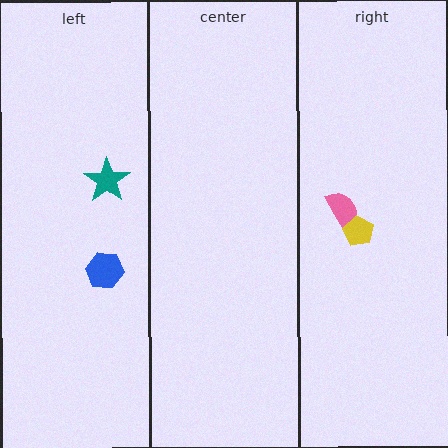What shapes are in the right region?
The pink semicircle, the yellow pentagon.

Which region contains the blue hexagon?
The left region.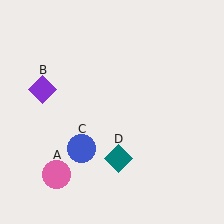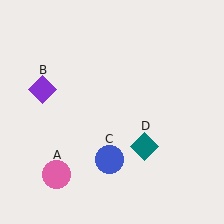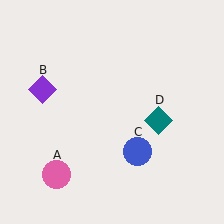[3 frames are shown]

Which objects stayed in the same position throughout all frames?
Pink circle (object A) and purple diamond (object B) remained stationary.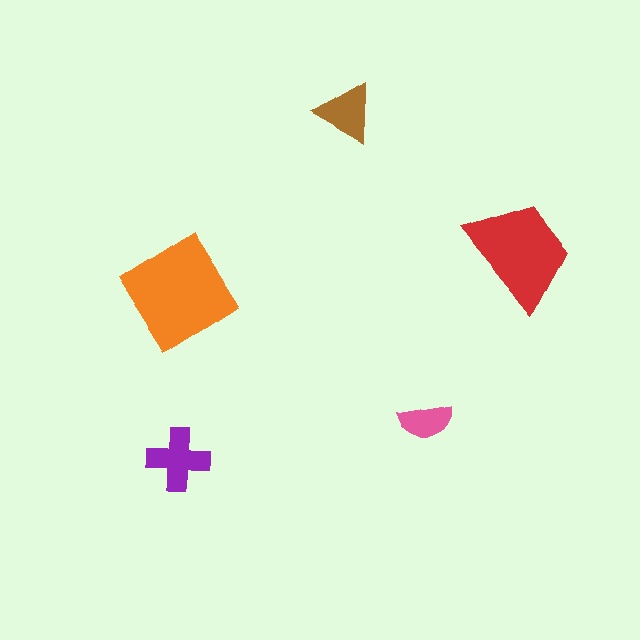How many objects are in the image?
There are 5 objects in the image.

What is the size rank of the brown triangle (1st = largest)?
4th.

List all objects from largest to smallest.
The orange diamond, the red trapezoid, the purple cross, the brown triangle, the pink semicircle.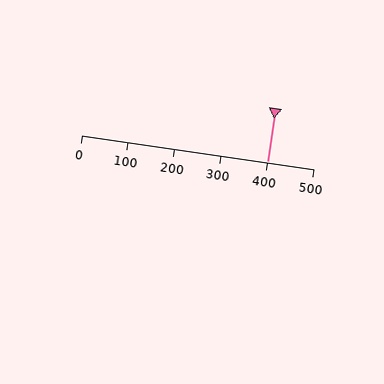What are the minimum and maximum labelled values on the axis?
The axis runs from 0 to 500.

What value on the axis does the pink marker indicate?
The marker indicates approximately 400.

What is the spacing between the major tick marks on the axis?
The major ticks are spaced 100 apart.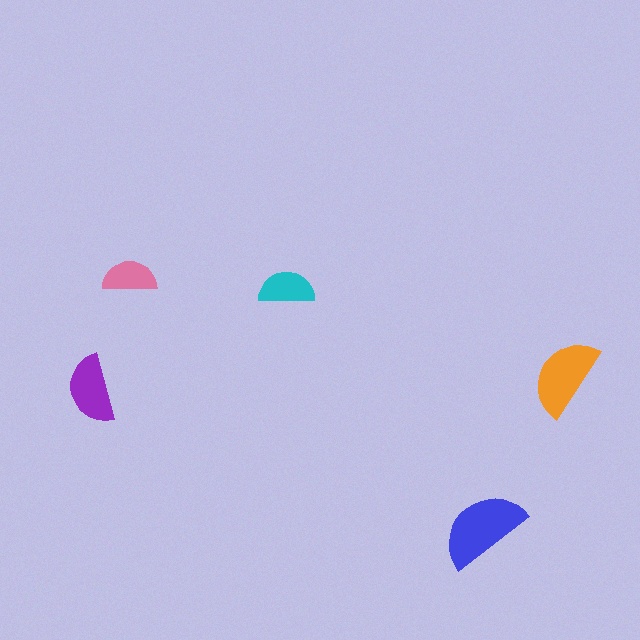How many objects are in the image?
There are 5 objects in the image.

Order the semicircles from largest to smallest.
the blue one, the orange one, the purple one, the cyan one, the pink one.